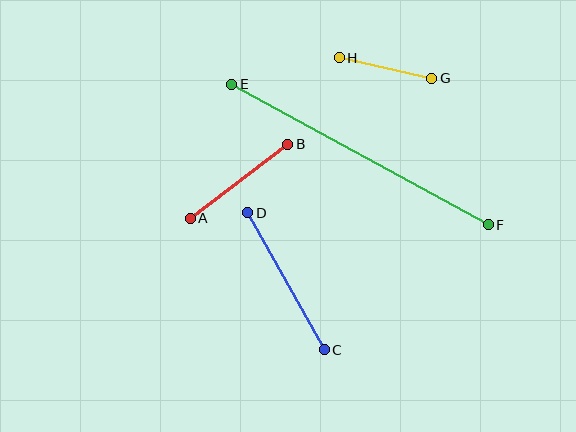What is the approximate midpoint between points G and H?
The midpoint is at approximately (385, 68) pixels.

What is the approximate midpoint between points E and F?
The midpoint is at approximately (360, 154) pixels.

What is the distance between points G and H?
The distance is approximately 95 pixels.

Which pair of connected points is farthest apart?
Points E and F are farthest apart.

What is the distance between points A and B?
The distance is approximately 122 pixels.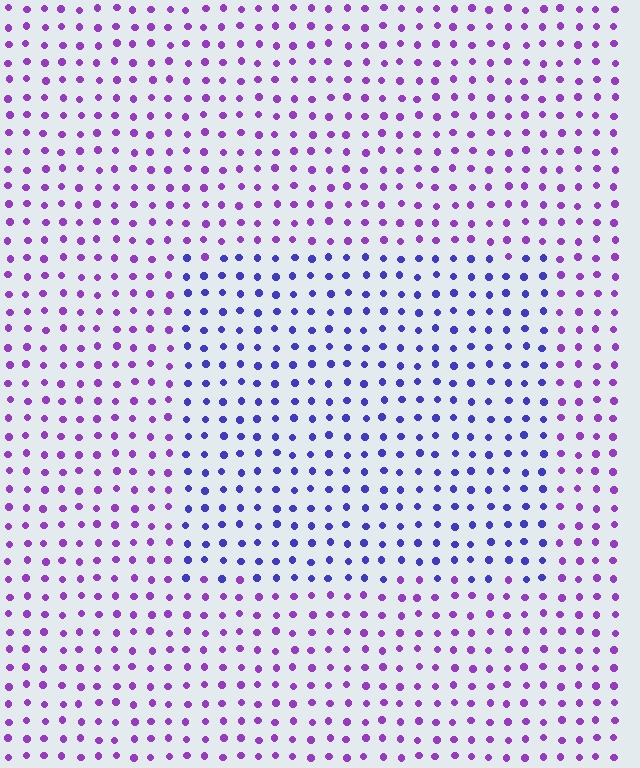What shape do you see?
I see a rectangle.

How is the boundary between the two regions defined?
The boundary is defined purely by a slight shift in hue (about 40 degrees). Spacing, size, and orientation are identical on both sides.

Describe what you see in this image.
The image is filled with small purple elements in a uniform arrangement. A rectangle-shaped region is visible where the elements are tinted to a slightly different hue, forming a subtle color boundary.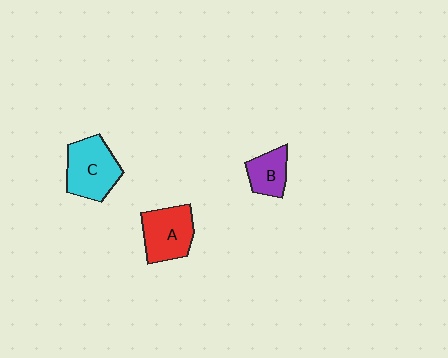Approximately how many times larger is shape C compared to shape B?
Approximately 1.7 times.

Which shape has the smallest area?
Shape B (purple).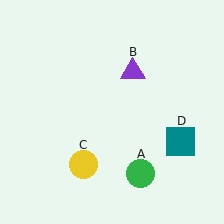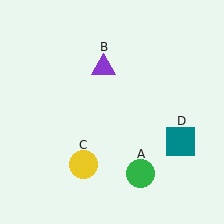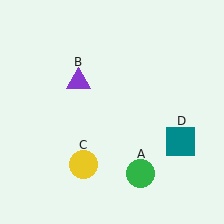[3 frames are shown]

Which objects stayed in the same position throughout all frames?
Green circle (object A) and yellow circle (object C) and teal square (object D) remained stationary.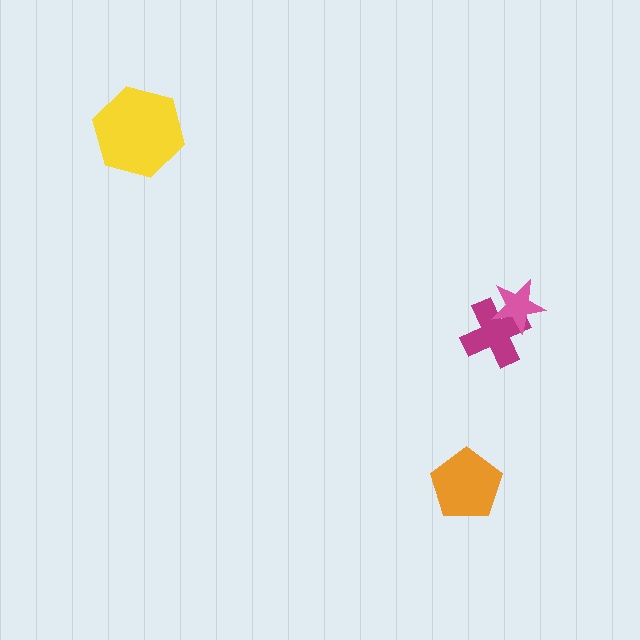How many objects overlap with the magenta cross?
1 object overlaps with the magenta cross.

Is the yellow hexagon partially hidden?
No, no other shape covers it.